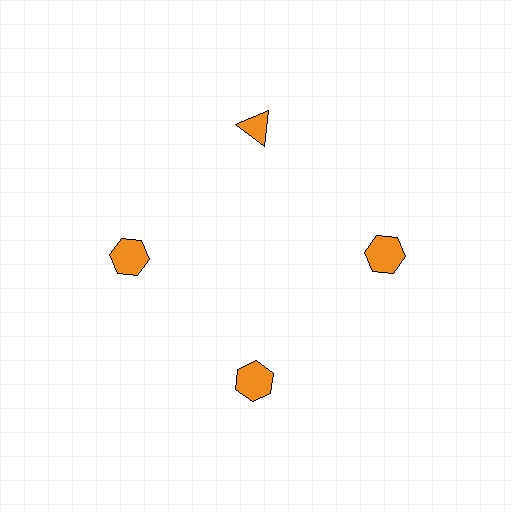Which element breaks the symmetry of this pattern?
The orange triangle at roughly the 12 o'clock position breaks the symmetry. All other shapes are orange hexagons.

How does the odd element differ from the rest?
It has a different shape: triangle instead of hexagon.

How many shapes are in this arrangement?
There are 4 shapes arranged in a ring pattern.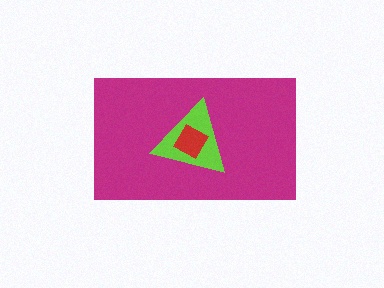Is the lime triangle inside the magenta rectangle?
Yes.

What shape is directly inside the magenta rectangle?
The lime triangle.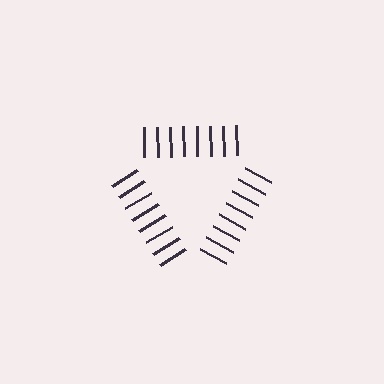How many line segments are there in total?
24 — 8 along each of the 3 edges.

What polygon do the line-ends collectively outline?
An illusory triangle — the line segments terminate on its edges but no continuous stroke is drawn.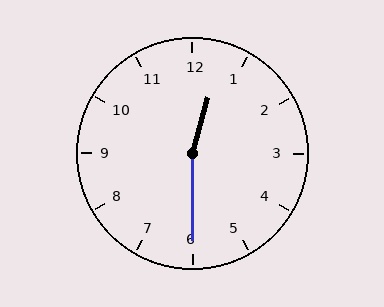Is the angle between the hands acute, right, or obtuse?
It is obtuse.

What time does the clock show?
12:30.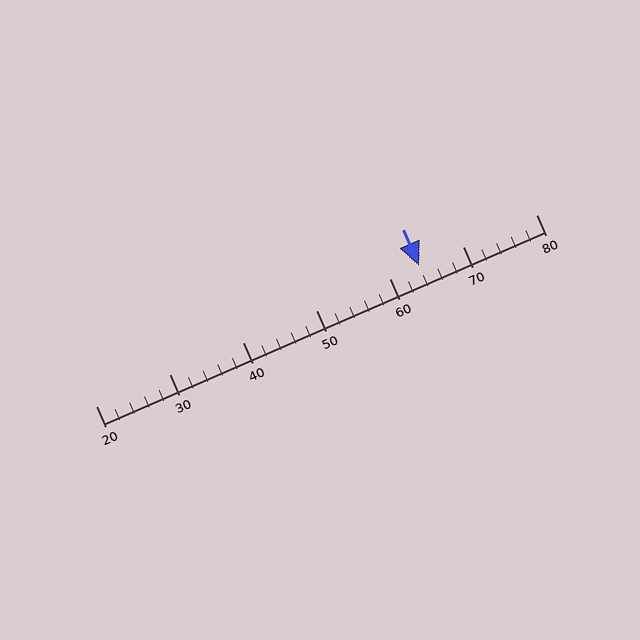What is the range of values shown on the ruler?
The ruler shows values from 20 to 80.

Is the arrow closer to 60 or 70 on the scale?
The arrow is closer to 60.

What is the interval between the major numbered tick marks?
The major tick marks are spaced 10 units apart.